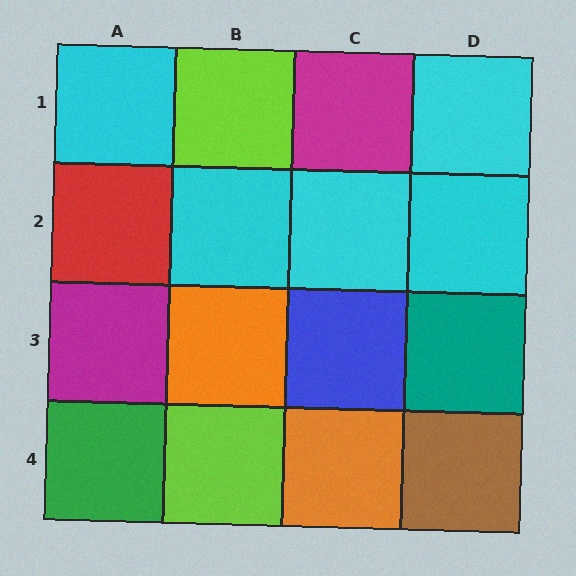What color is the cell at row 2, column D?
Cyan.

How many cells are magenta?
2 cells are magenta.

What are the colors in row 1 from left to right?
Cyan, lime, magenta, cyan.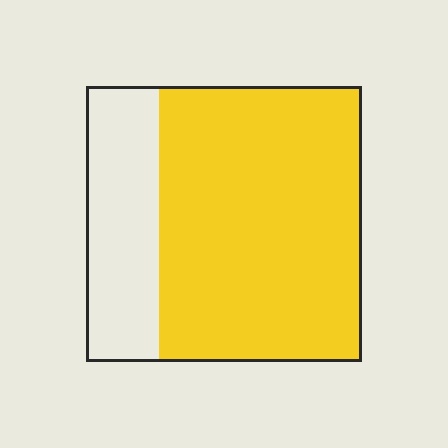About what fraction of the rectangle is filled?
About three quarters (3/4).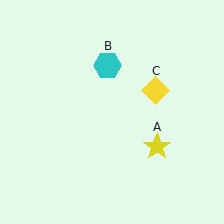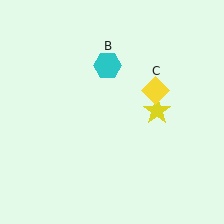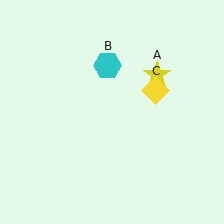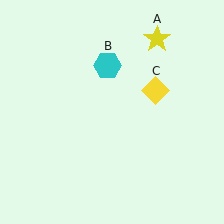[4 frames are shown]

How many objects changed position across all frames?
1 object changed position: yellow star (object A).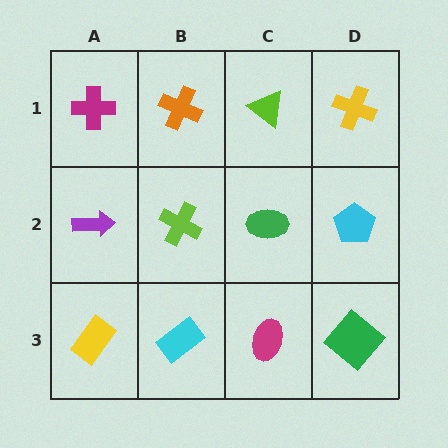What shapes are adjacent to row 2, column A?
A magenta cross (row 1, column A), a yellow rectangle (row 3, column A), a lime cross (row 2, column B).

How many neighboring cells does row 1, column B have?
3.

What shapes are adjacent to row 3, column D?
A cyan pentagon (row 2, column D), a magenta ellipse (row 3, column C).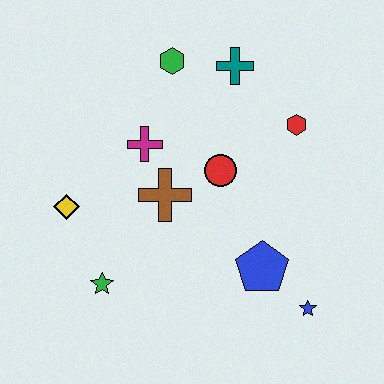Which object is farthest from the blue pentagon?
The green hexagon is farthest from the blue pentagon.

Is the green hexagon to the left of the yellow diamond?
No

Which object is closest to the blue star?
The blue pentagon is closest to the blue star.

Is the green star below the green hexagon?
Yes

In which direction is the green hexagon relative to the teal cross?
The green hexagon is to the left of the teal cross.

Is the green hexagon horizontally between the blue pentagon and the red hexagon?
No